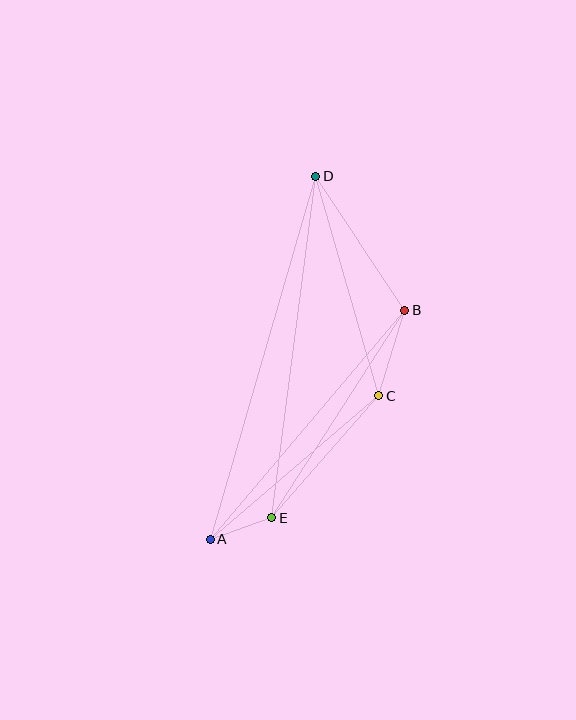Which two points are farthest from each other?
Points A and D are farthest from each other.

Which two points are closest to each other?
Points A and E are closest to each other.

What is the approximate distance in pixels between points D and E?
The distance between D and E is approximately 344 pixels.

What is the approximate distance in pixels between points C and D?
The distance between C and D is approximately 228 pixels.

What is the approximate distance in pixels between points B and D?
The distance between B and D is approximately 161 pixels.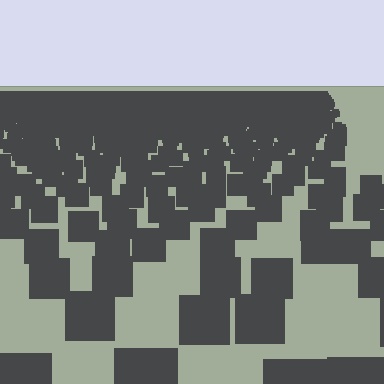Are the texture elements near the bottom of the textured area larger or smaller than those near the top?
Larger. Near the bottom, elements are closer to the viewer and appear at a bigger on-screen size.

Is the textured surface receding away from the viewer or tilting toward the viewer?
The surface is receding away from the viewer. Texture elements get smaller and denser toward the top.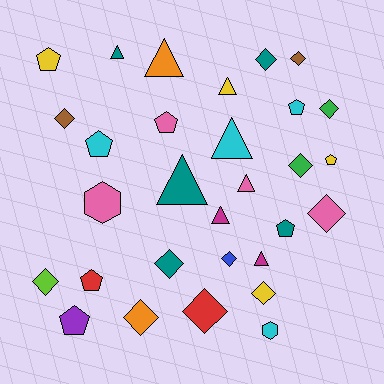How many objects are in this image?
There are 30 objects.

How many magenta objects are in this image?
There are 2 magenta objects.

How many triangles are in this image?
There are 8 triangles.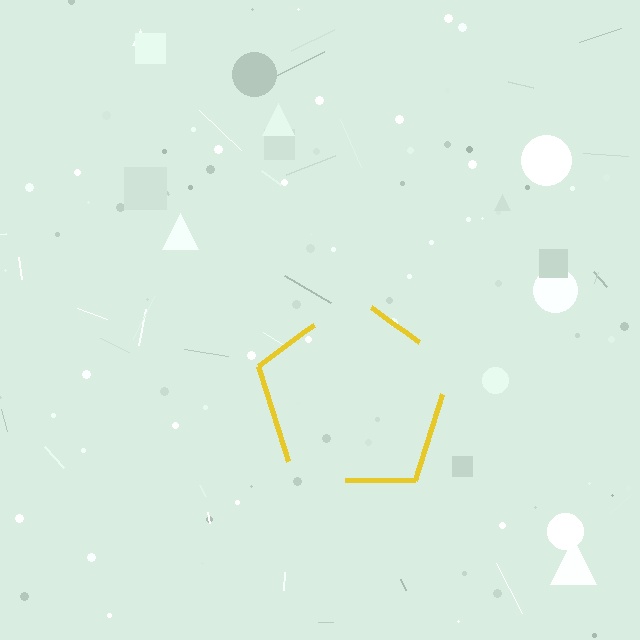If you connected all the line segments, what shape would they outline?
They would outline a pentagon.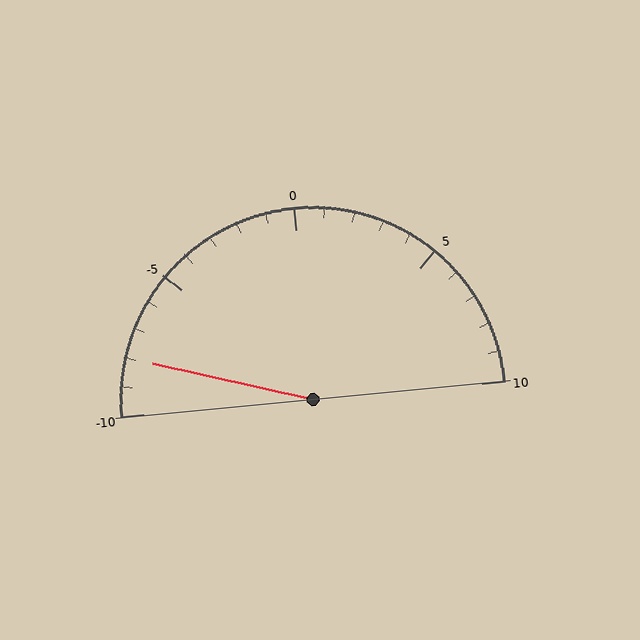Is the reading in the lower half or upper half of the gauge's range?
The reading is in the lower half of the range (-10 to 10).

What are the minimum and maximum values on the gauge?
The gauge ranges from -10 to 10.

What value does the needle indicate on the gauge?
The needle indicates approximately -8.